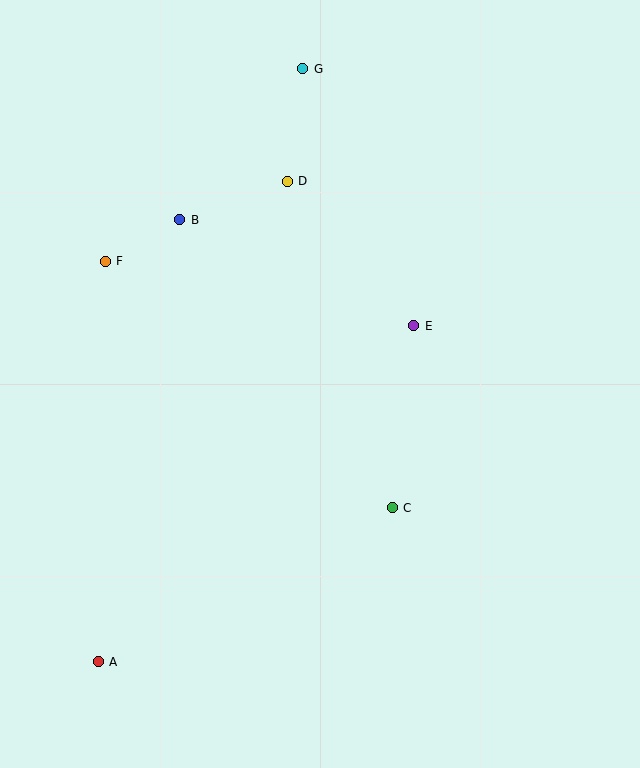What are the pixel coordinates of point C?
Point C is at (392, 508).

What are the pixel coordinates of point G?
Point G is at (303, 69).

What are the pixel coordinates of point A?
Point A is at (98, 662).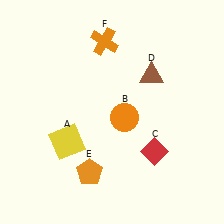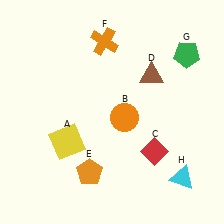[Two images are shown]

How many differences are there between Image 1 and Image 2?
There are 2 differences between the two images.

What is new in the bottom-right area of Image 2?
A cyan triangle (H) was added in the bottom-right area of Image 2.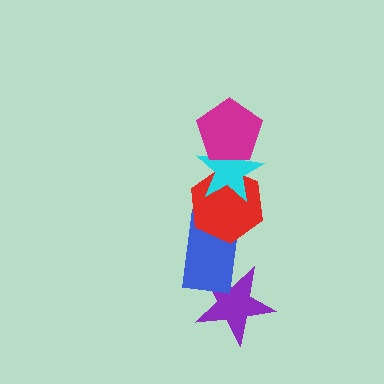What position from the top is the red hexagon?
The red hexagon is 3rd from the top.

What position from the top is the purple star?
The purple star is 5th from the top.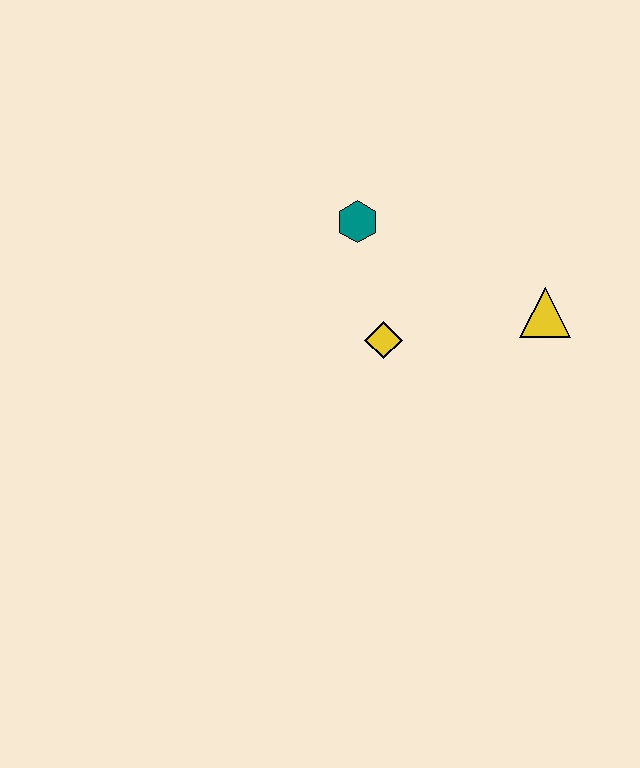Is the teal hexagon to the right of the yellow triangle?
No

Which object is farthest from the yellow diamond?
The yellow triangle is farthest from the yellow diamond.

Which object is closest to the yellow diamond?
The teal hexagon is closest to the yellow diamond.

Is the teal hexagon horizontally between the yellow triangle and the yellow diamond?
No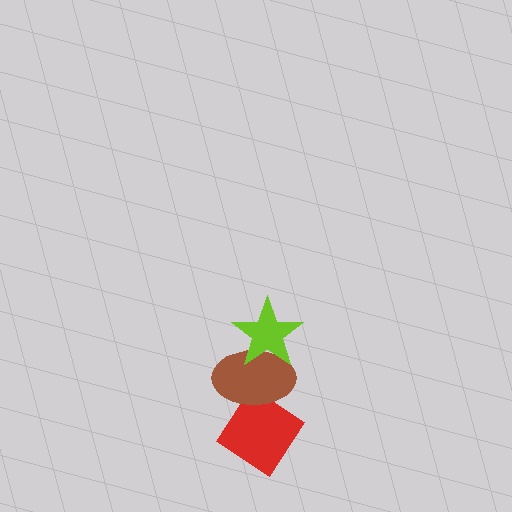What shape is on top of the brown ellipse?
The lime star is on top of the brown ellipse.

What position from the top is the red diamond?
The red diamond is 3rd from the top.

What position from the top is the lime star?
The lime star is 1st from the top.